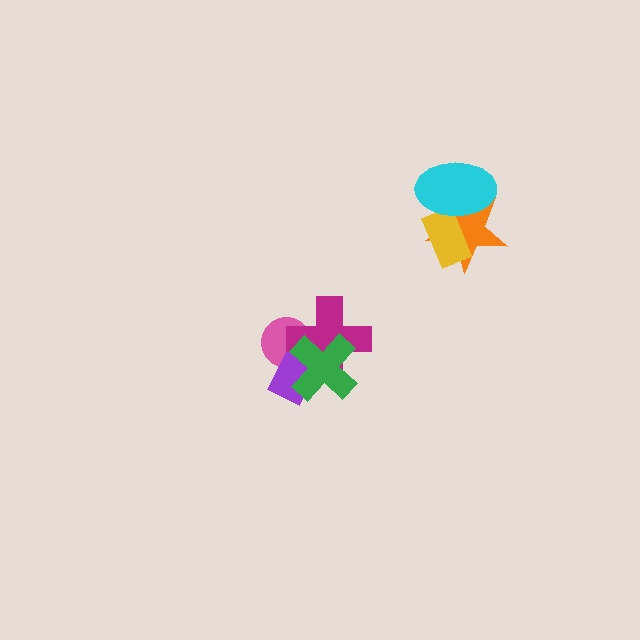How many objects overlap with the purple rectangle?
3 objects overlap with the purple rectangle.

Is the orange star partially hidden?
Yes, it is partially covered by another shape.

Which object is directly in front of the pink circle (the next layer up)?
The purple rectangle is directly in front of the pink circle.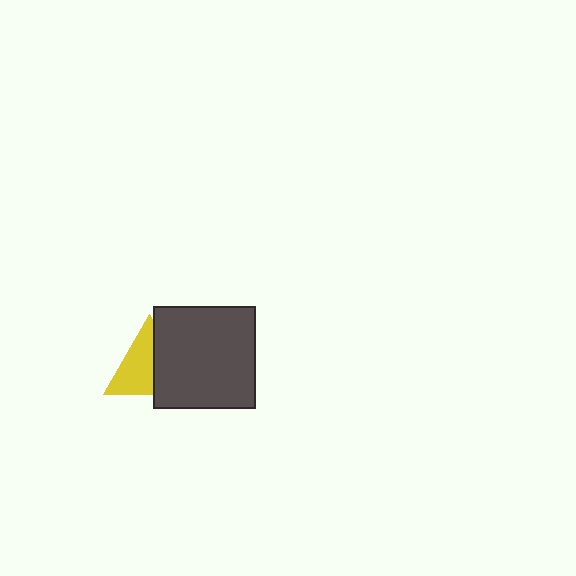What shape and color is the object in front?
The object in front is a dark gray square.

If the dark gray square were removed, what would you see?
You would see the complete yellow triangle.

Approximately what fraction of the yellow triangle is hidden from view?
Roughly 42% of the yellow triangle is hidden behind the dark gray square.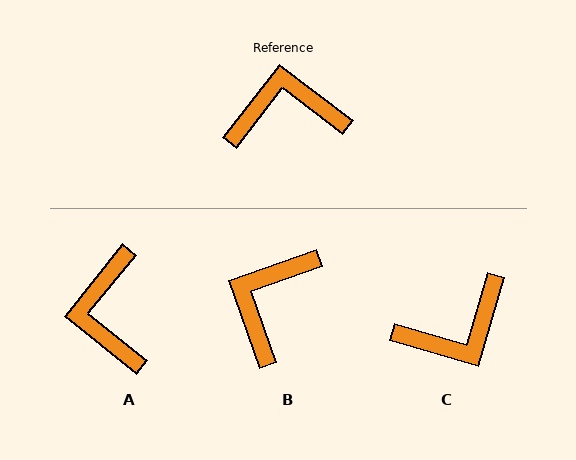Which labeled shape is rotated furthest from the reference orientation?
C, about 159 degrees away.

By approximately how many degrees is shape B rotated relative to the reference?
Approximately 57 degrees counter-clockwise.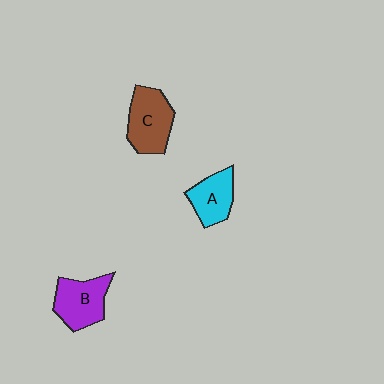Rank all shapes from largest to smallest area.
From largest to smallest: C (brown), B (purple), A (cyan).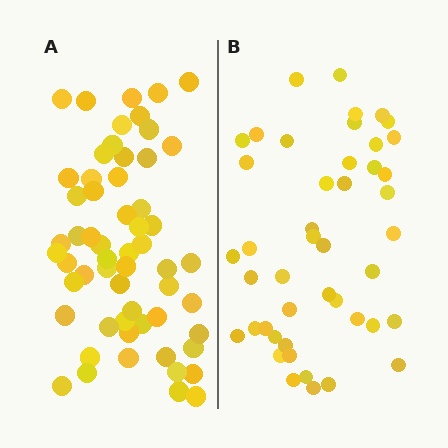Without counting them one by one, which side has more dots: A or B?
Region A (the left region) has more dots.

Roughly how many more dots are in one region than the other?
Region A has approximately 15 more dots than region B.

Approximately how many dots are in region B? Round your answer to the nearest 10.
About 40 dots. (The exact count is 45, which rounds to 40.)